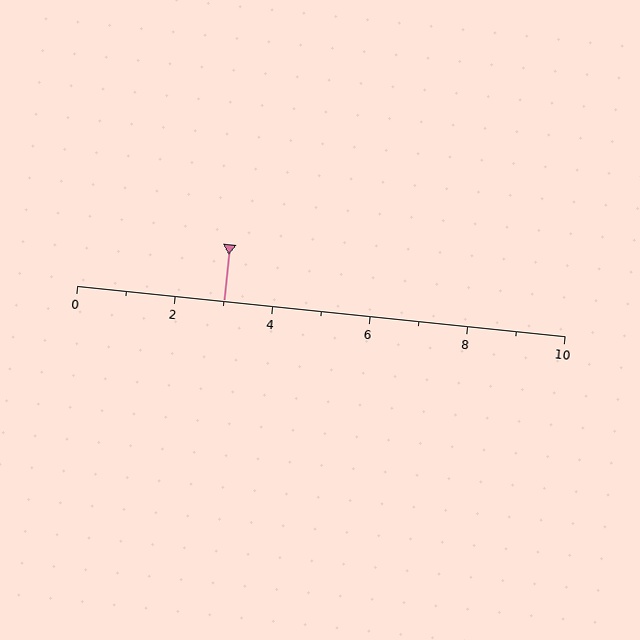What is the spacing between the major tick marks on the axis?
The major ticks are spaced 2 apart.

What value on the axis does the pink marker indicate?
The marker indicates approximately 3.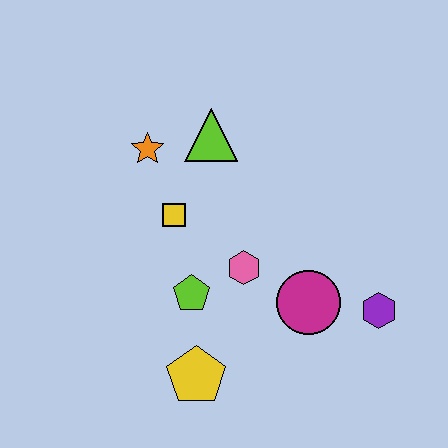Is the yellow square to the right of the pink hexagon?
No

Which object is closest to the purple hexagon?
The magenta circle is closest to the purple hexagon.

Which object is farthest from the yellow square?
The purple hexagon is farthest from the yellow square.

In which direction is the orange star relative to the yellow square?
The orange star is above the yellow square.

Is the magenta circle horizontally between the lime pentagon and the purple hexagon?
Yes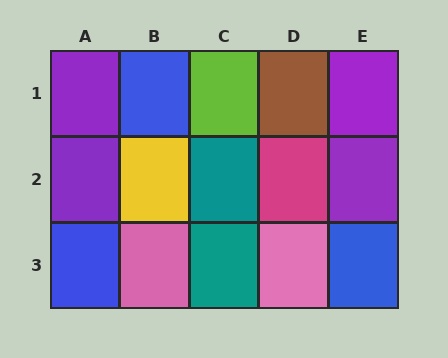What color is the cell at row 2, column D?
Magenta.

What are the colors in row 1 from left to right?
Purple, blue, lime, brown, purple.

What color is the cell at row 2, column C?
Teal.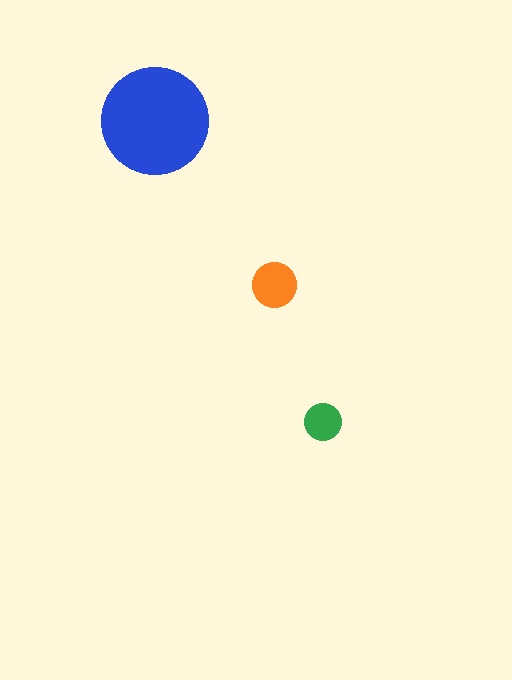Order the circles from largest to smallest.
the blue one, the orange one, the green one.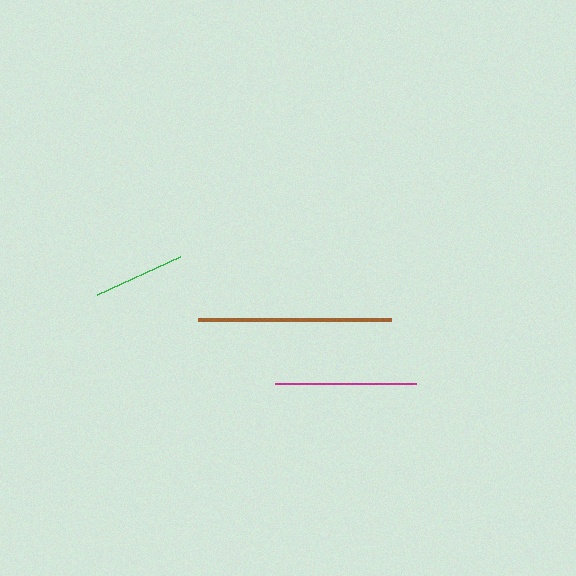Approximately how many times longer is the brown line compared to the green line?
The brown line is approximately 2.1 times the length of the green line.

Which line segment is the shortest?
The green line is the shortest at approximately 91 pixels.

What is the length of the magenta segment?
The magenta segment is approximately 141 pixels long.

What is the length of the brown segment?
The brown segment is approximately 194 pixels long.